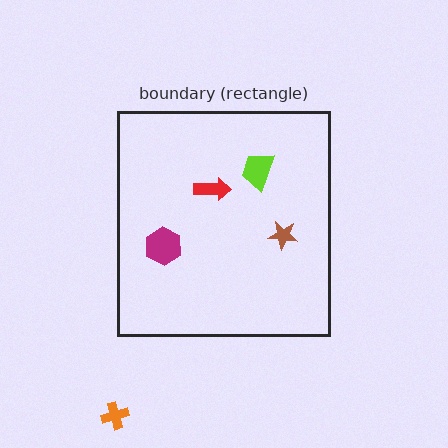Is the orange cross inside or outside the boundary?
Outside.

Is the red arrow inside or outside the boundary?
Inside.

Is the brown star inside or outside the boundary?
Inside.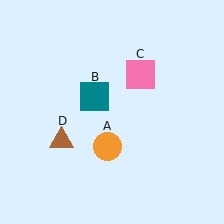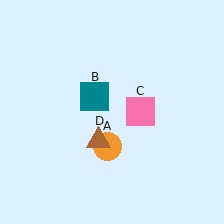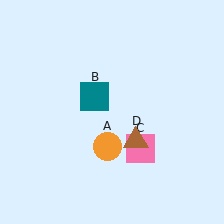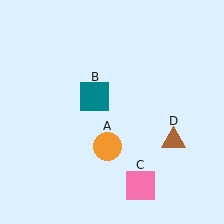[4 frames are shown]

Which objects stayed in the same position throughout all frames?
Orange circle (object A) and teal square (object B) remained stationary.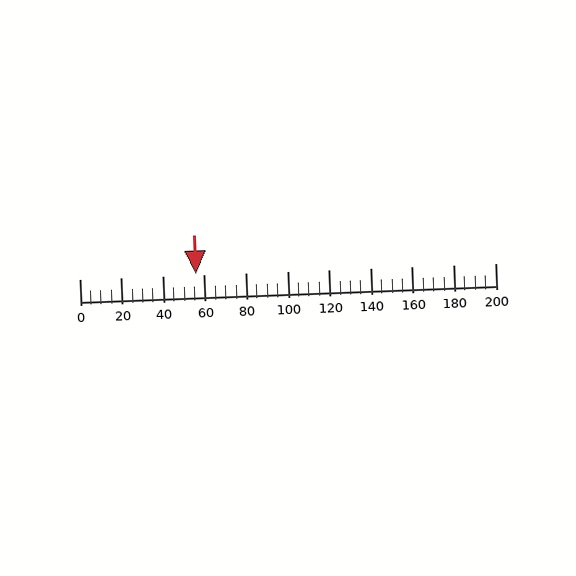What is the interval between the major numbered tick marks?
The major tick marks are spaced 20 units apart.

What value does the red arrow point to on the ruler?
The red arrow points to approximately 56.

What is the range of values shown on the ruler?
The ruler shows values from 0 to 200.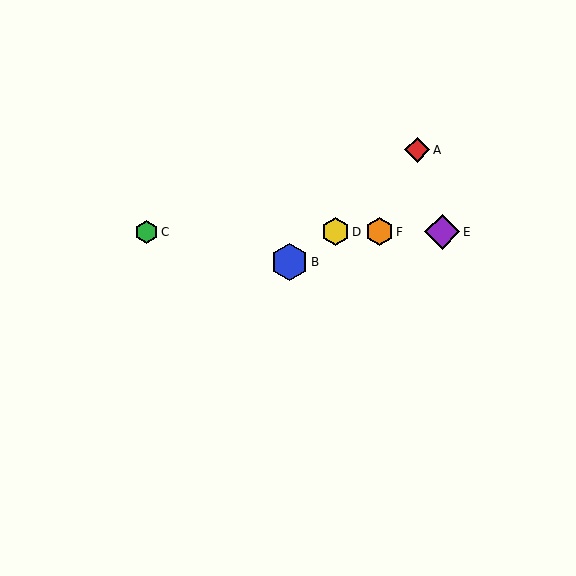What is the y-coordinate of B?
Object B is at y≈262.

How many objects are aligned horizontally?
4 objects (C, D, E, F) are aligned horizontally.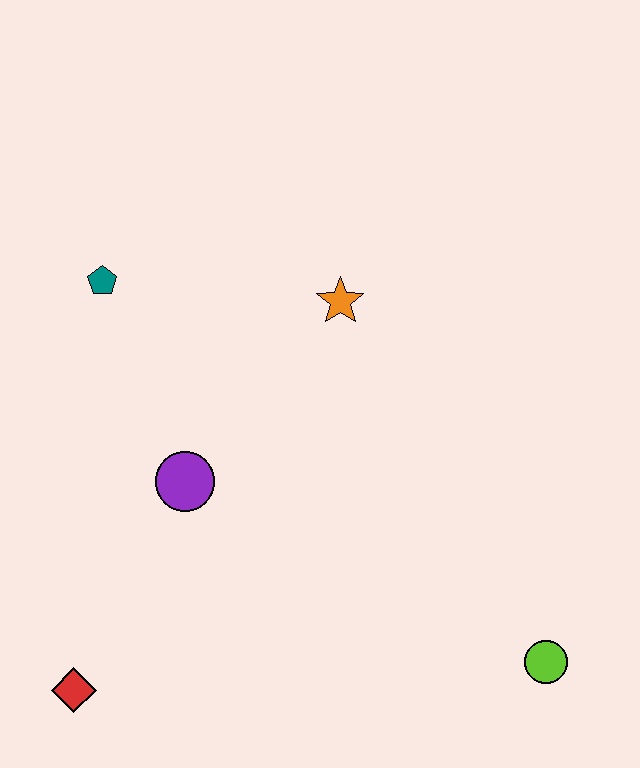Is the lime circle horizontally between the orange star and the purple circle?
No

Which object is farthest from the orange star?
The red diamond is farthest from the orange star.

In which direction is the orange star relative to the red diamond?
The orange star is above the red diamond.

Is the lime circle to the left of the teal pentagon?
No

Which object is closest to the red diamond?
The purple circle is closest to the red diamond.